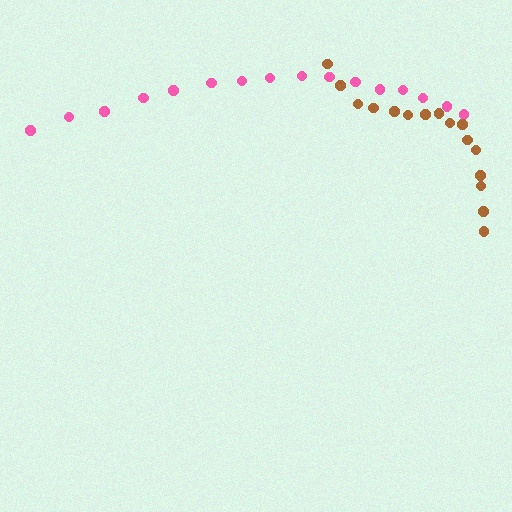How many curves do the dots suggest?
There are 2 distinct paths.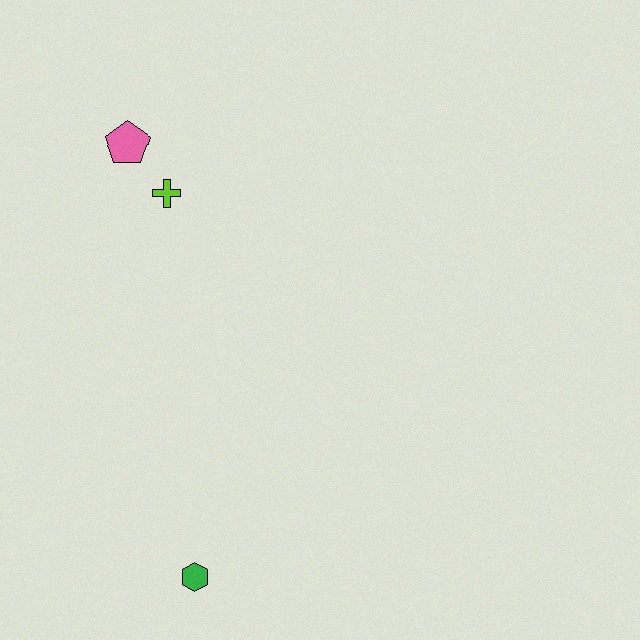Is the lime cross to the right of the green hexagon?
No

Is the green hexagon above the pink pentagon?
No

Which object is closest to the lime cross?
The pink pentagon is closest to the lime cross.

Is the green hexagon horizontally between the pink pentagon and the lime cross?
No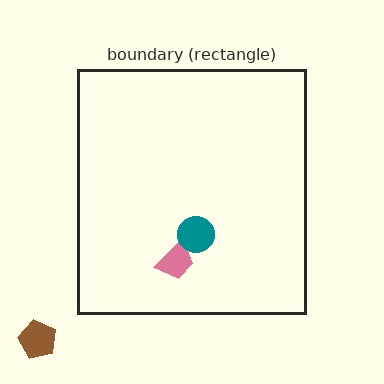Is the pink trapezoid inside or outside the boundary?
Inside.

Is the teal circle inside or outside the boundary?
Inside.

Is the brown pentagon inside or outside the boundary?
Outside.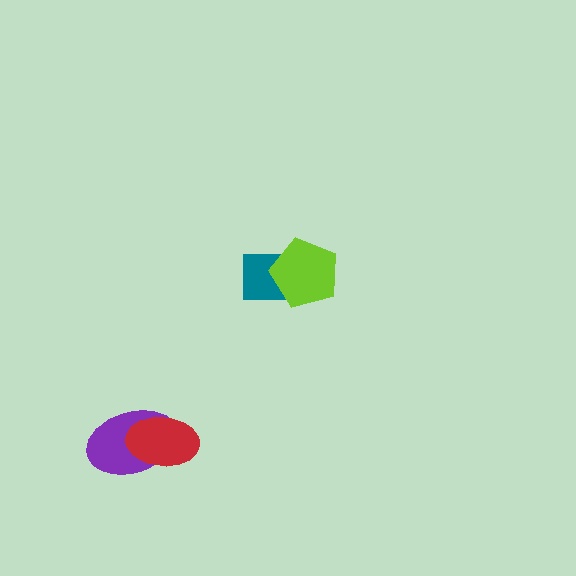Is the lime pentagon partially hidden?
No, no other shape covers it.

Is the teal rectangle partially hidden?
Yes, it is partially covered by another shape.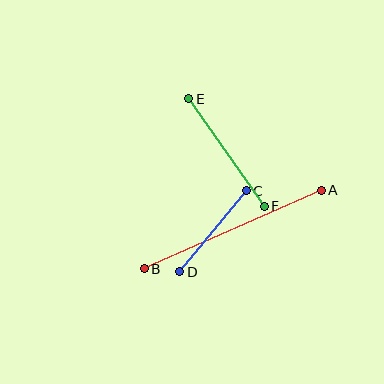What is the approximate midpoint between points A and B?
The midpoint is at approximately (233, 229) pixels.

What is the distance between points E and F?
The distance is approximately 131 pixels.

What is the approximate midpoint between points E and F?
The midpoint is at approximately (226, 153) pixels.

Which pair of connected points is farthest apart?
Points A and B are farthest apart.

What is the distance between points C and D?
The distance is approximately 105 pixels.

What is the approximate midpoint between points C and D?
The midpoint is at approximately (213, 231) pixels.